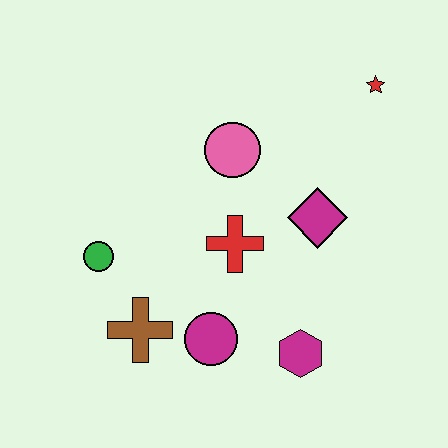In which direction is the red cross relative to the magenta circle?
The red cross is above the magenta circle.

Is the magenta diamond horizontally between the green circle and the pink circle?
No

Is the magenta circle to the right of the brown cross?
Yes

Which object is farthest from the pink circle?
The magenta hexagon is farthest from the pink circle.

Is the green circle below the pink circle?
Yes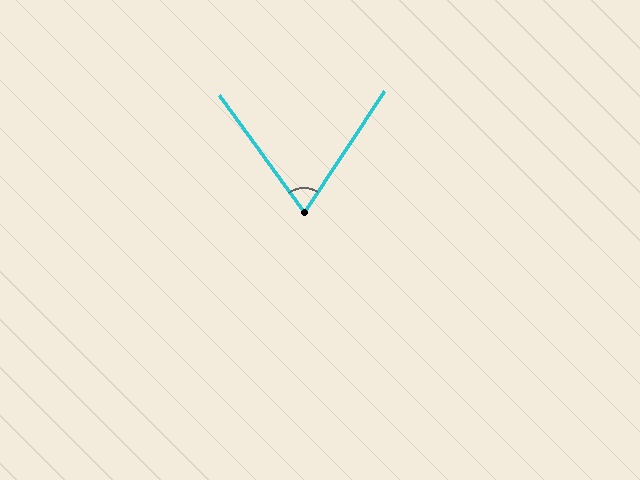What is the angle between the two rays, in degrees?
Approximately 69 degrees.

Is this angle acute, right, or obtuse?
It is acute.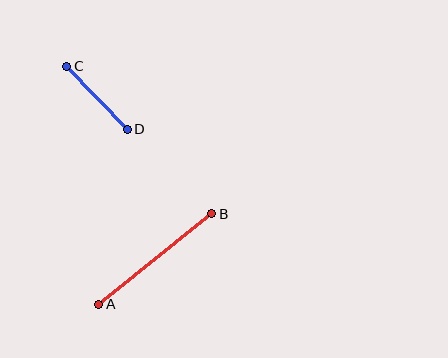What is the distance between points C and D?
The distance is approximately 87 pixels.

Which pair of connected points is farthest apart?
Points A and B are farthest apart.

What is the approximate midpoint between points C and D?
The midpoint is at approximately (97, 98) pixels.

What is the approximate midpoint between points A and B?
The midpoint is at approximately (155, 259) pixels.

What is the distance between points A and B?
The distance is approximately 145 pixels.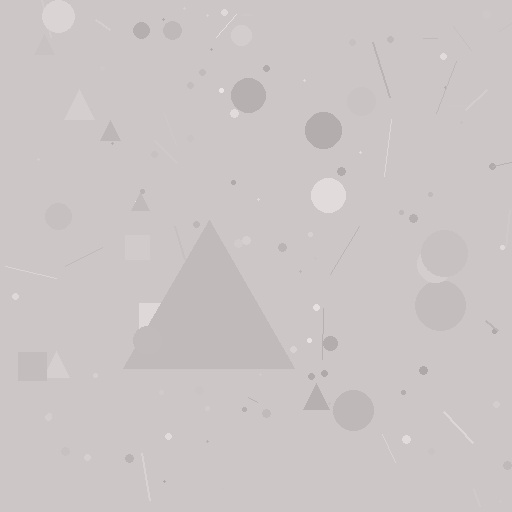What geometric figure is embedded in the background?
A triangle is embedded in the background.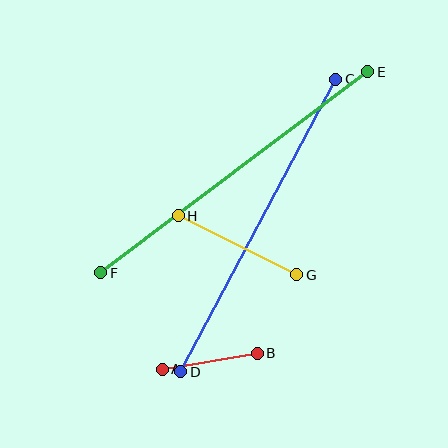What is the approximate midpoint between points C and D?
The midpoint is at approximately (258, 225) pixels.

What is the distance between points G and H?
The distance is approximately 132 pixels.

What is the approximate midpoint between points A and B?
The midpoint is at approximately (210, 361) pixels.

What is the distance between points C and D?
The distance is approximately 331 pixels.